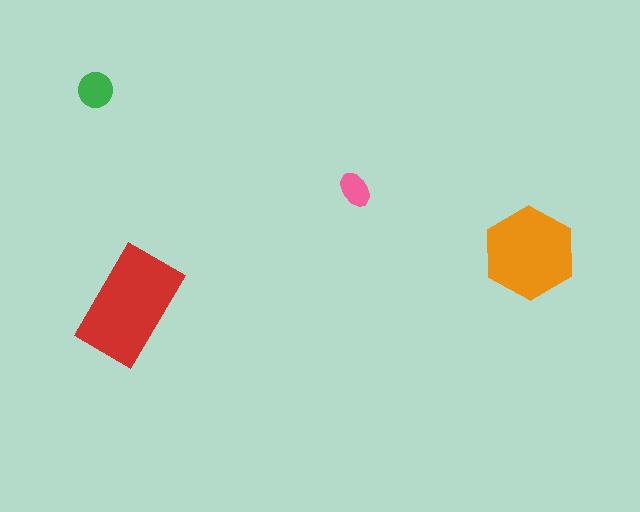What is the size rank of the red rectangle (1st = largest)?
1st.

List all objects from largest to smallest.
The red rectangle, the orange hexagon, the green circle, the pink ellipse.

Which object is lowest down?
The red rectangle is bottommost.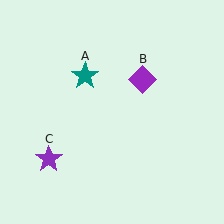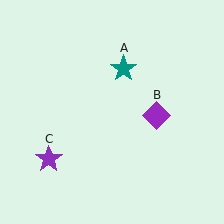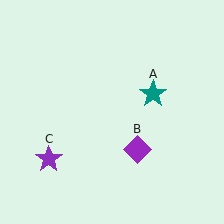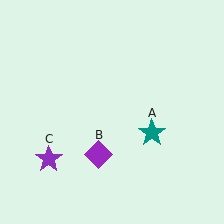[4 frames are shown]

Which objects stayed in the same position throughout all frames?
Purple star (object C) remained stationary.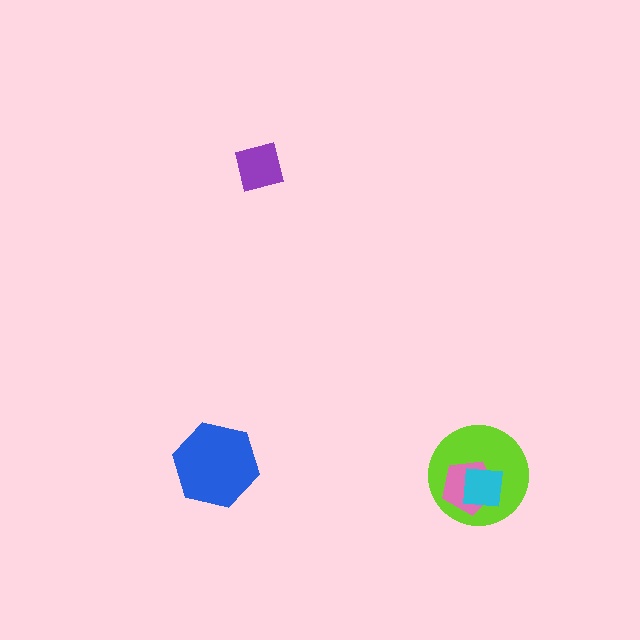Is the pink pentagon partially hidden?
Yes, it is partially covered by another shape.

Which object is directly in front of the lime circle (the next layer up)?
The pink pentagon is directly in front of the lime circle.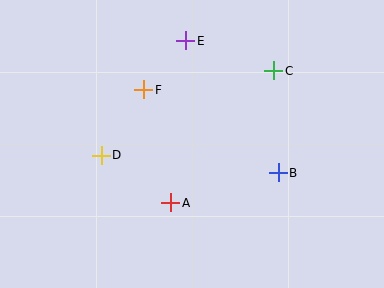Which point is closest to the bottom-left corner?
Point D is closest to the bottom-left corner.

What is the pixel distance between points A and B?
The distance between A and B is 112 pixels.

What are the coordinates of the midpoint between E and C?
The midpoint between E and C is at (230, 56).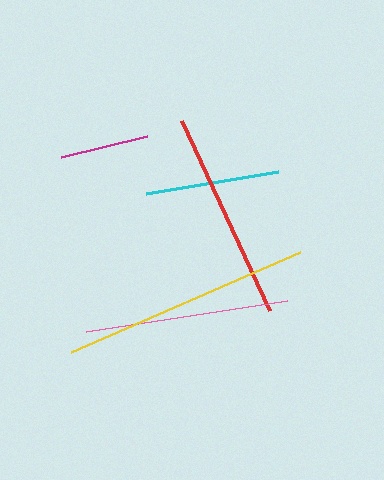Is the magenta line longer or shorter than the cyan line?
The cyan line is longer than the magenta line.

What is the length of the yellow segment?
The yellow segment is approximately 249 pixels long.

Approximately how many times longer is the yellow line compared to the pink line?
The yellow line is approximately 1.2 times the length of the pink line.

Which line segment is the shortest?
The magenta line is the shortest at approximately 89 pixels.